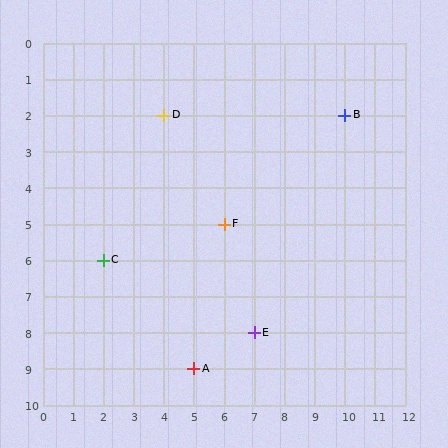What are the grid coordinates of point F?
Point F is at grid coordinates (6, 5).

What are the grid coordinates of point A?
Point A is at grid coordinates (5, 9).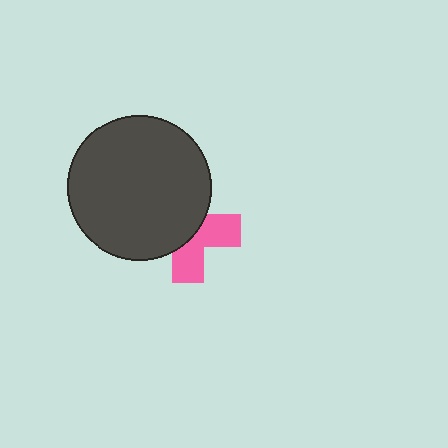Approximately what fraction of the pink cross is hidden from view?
Roughly 55% of the pink cross is hidden behind the dark gray circle.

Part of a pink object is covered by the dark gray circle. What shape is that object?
It is a cross.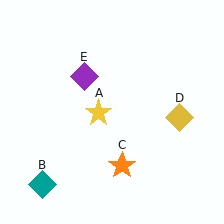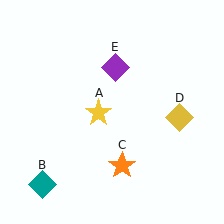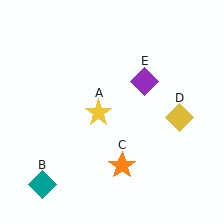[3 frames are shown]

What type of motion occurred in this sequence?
The purple diamond (object E) rotated clockwise around the center of the scene.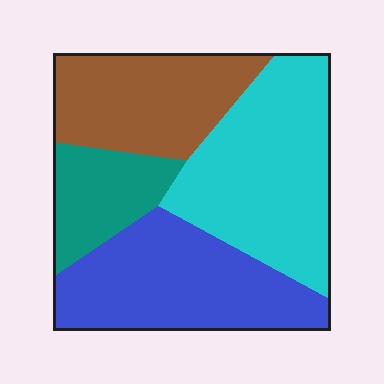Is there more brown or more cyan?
Cyan.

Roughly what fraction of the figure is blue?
Blue takes up about one third (1/3) of the figure.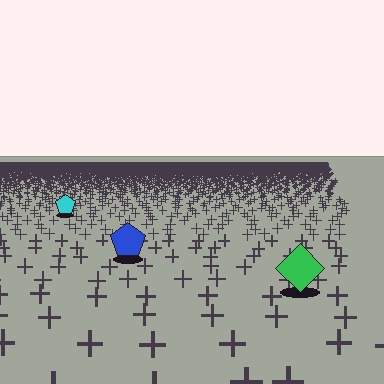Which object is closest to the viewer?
The green diamond is closest. The texture marks near it are larger and more spread out.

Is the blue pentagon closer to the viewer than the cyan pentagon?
Yes. The blue pentagon is closer — you can tell from the texture gradient: the ground texture is coarser near it.